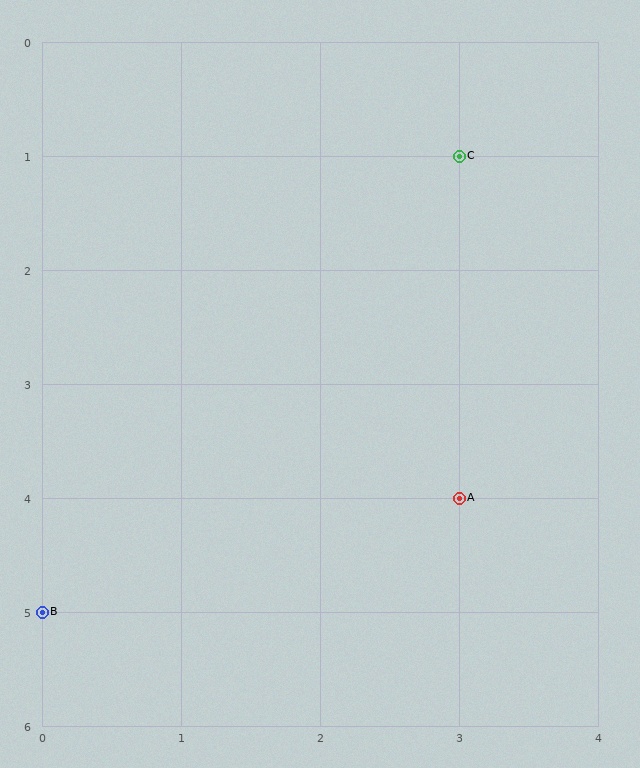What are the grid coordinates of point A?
Point A is at grid coordinates (3, 4).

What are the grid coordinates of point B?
Point B is at grid coordinates (0, 5).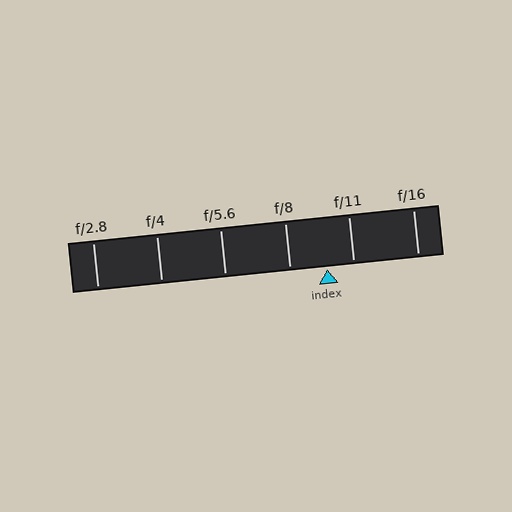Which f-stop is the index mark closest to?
The index mark is closest to f/11.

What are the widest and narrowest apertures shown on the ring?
The widest aperture shown is f/2.8 and the narrowest is f/16.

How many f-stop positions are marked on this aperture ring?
There are 6 f-stop positions marked.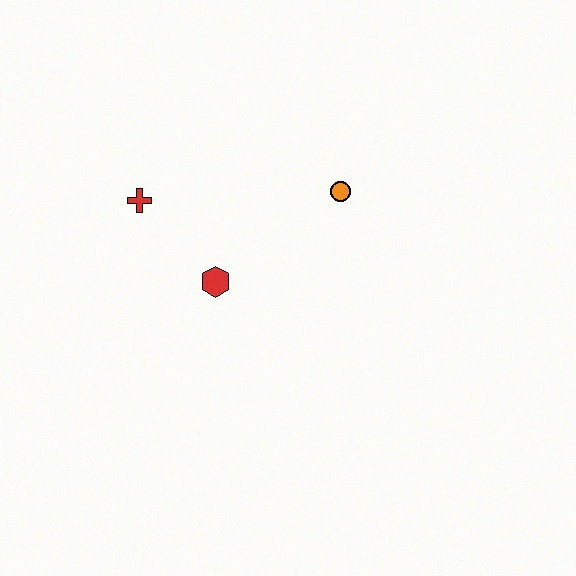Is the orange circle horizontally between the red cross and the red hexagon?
No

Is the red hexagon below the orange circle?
Yes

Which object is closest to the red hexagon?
The red cross is closest to the red hexagon.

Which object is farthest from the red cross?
The orange circle is farthest from the red cross.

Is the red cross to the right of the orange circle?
No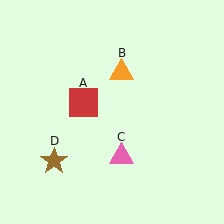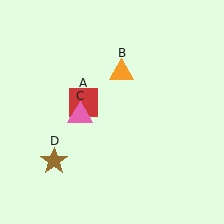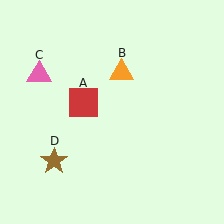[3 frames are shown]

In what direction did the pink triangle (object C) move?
The pink triangle (object C) moved up and to the left.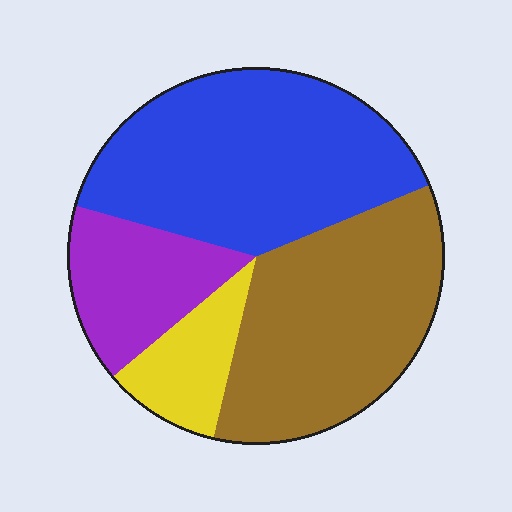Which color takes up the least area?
Yellow, at roughly 10%.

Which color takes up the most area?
Blue, at roughly 40%.